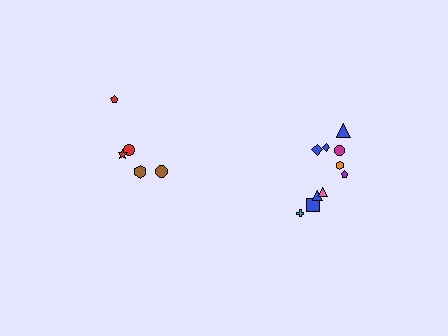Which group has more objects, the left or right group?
The right group.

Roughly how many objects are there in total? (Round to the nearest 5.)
Roughly 15 objects in total.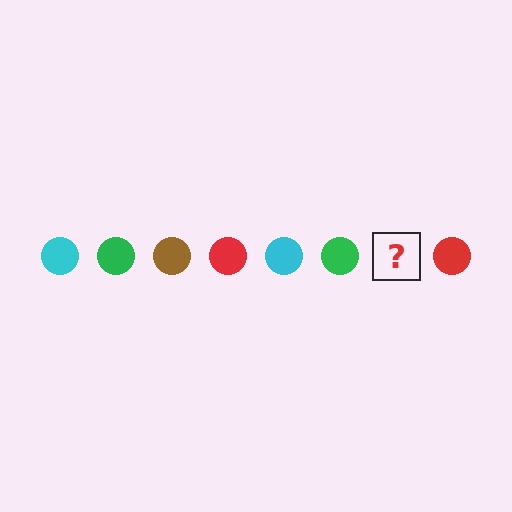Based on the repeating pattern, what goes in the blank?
The blank should be a brown circle.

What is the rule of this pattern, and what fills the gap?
The rule is that the pattern cycles through cyan, green, brown, red circles. The gap should be filled with a brown circle.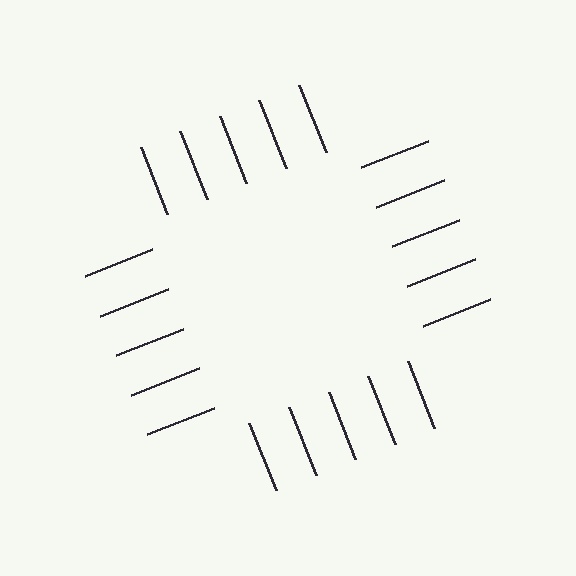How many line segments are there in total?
20 — 5 along each of the 4 edges.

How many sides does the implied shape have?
4 sides — the line-ends trace a square.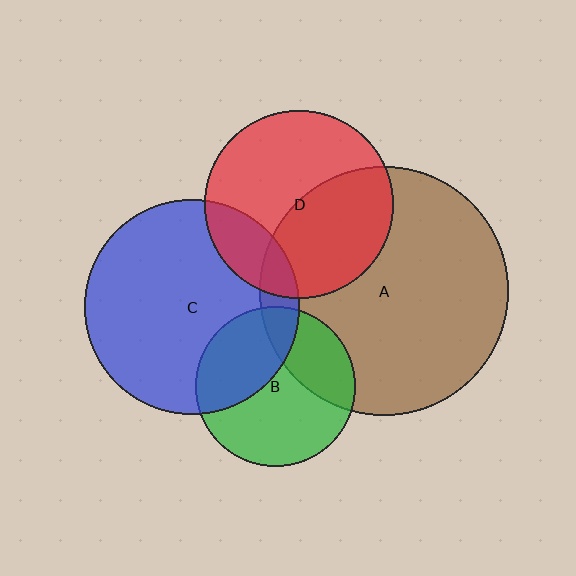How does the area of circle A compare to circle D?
Approximately 1.7 times.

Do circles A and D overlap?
Yes.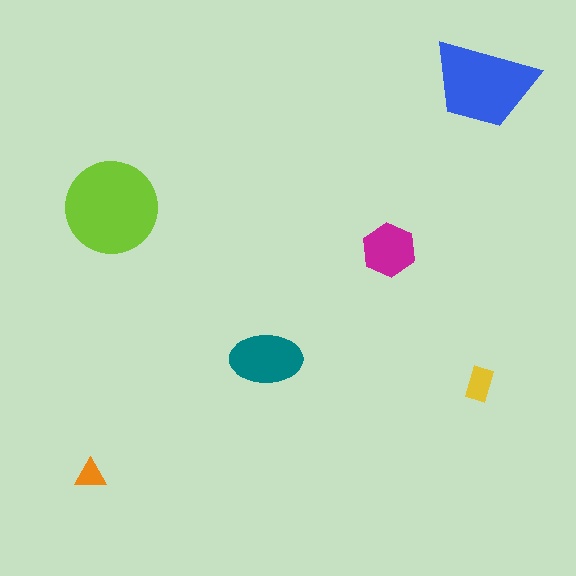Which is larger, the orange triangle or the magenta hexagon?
The magenta hexagon.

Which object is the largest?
The lime circle.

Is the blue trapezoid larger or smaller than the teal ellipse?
Larger.